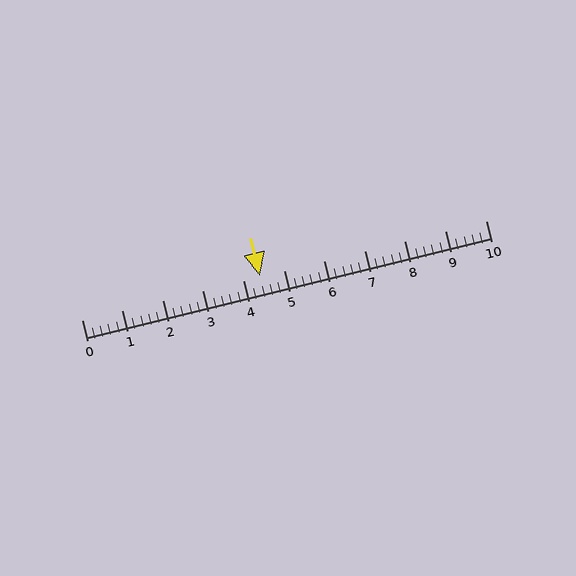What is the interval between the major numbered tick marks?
The major tick marks are spaced 1 units apart.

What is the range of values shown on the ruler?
The ruler shows values from 0 to 10.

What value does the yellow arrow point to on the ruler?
The yellow arrow points to approximately 4.4.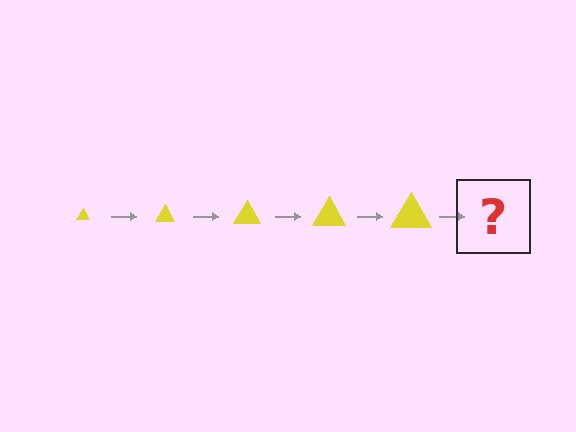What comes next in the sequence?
The next element should be a yellow triangle, larger than the previous one.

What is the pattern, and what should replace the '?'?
The pattern is that the triangle gets progressively larger each step. The '?' should be a yellow triangle, larger than the previous one.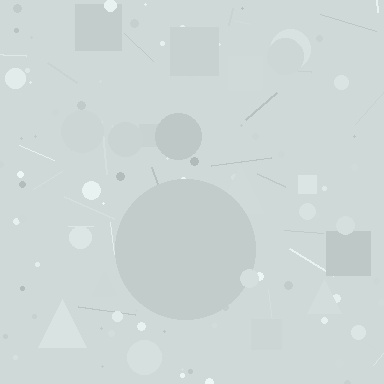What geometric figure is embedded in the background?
A circle is embedded in the background.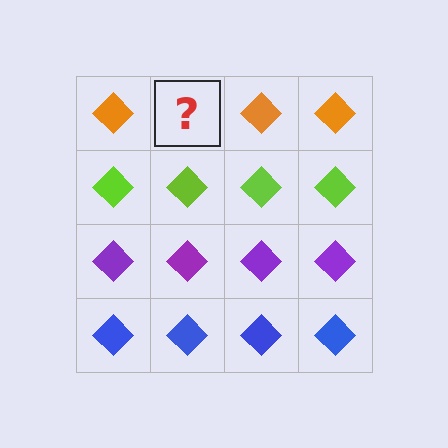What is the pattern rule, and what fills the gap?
The rule is that each row has a consistent color. The gap should be filled with an orange diamond.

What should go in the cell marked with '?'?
The missing cell should contain an orange diamond.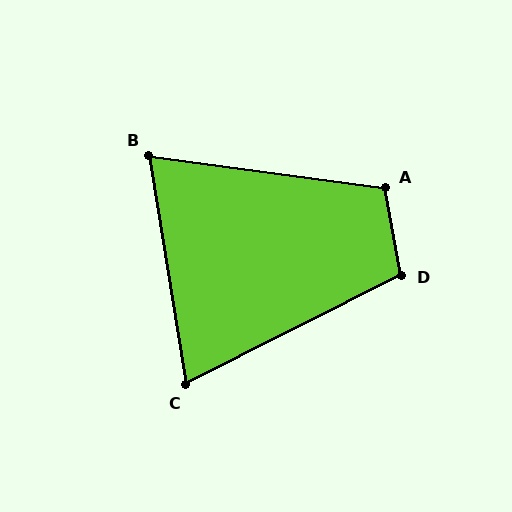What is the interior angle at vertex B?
Approximately 73 degrees (acute).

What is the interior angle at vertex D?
Approximately 107 degrees (obtuse).